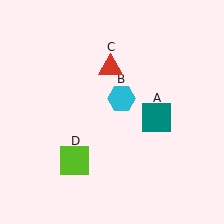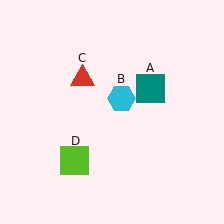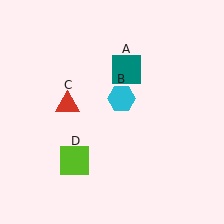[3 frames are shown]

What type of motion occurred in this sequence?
The teal square (object A), red triangle (object C) rotated counterclockwise around the center of the scene.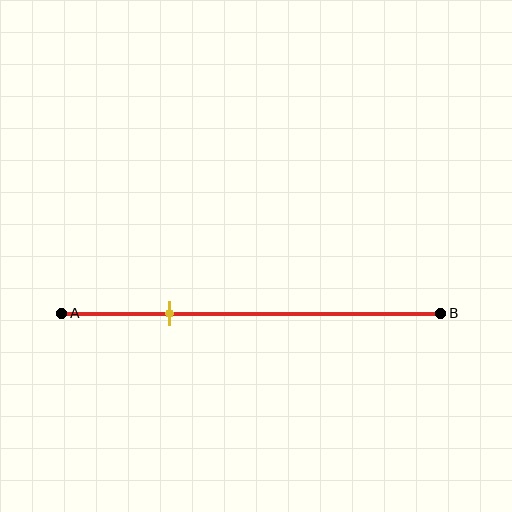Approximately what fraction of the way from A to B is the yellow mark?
The yellow mark is approximately 30% of the way from A to B.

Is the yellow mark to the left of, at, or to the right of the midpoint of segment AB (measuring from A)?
The yellow mark is to the left of the midpoint of segment AB.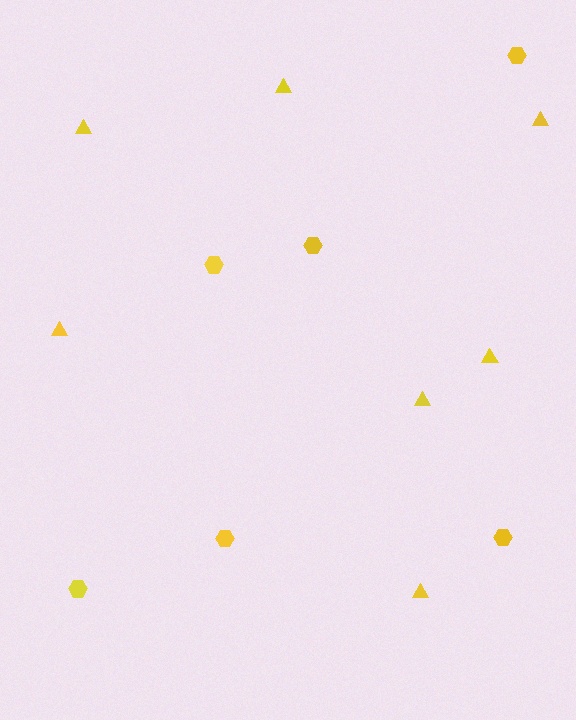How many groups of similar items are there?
There are 2 groups: one group of triangles (7) and one group of hexagons (6).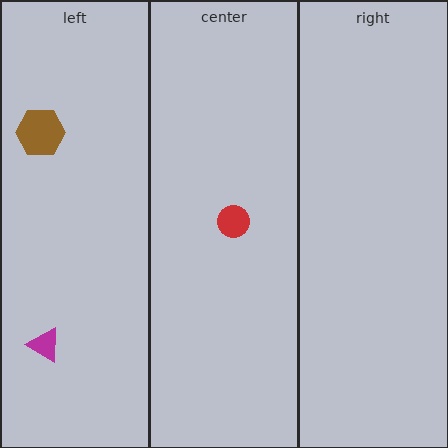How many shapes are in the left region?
2.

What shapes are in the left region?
The magenta triangle, the brown hexagon.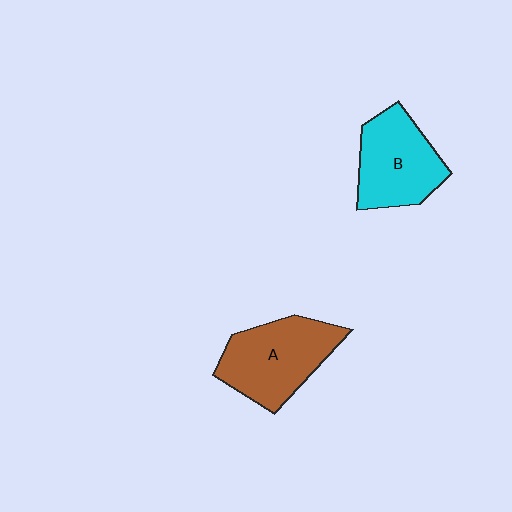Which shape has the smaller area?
Shape B (cyan).